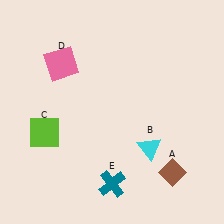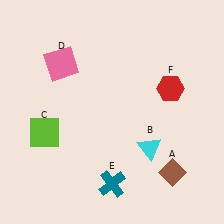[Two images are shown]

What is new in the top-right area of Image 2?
A red hexagon (F) was added in the top-right area of Image 2.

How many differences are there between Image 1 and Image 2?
There is 1 difference between the two images.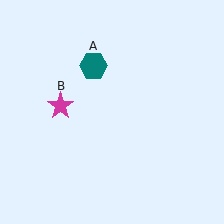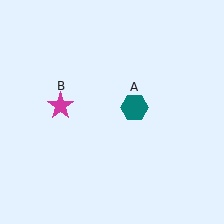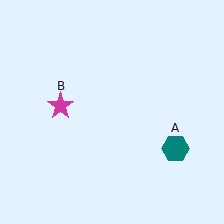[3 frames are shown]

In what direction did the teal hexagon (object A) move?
The teal hexagon (object A) moved down and to the right.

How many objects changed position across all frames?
1 object changed position: teal hexagon (object A).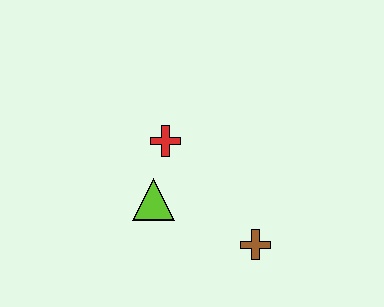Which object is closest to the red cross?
The lime triangle is closest to the red cross.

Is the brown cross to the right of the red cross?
Yes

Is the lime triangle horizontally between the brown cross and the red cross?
No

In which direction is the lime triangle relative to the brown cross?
The lime triangle is to the left of the brown cross.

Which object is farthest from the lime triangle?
The brown cross is farthest from the lime triangle.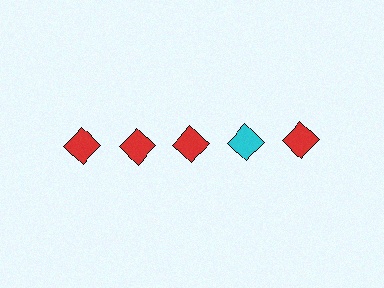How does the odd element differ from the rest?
It has a different color: cyan instead of red.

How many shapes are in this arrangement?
There are 5 shapes arranged in a grid pattern.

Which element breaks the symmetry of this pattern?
The cyan diamond in the top row, second from right column breaks the symmetry. All other shapes are red diamonds.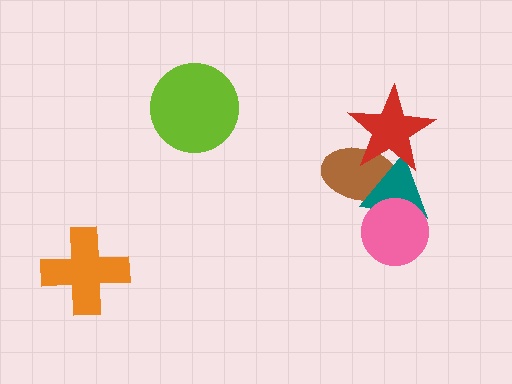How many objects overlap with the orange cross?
0 objects overlap with the orange cross.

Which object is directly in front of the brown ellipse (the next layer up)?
The teal triangle is directly in front of the brown ellipse.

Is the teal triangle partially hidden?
Yes, it is partially covered by another shape.